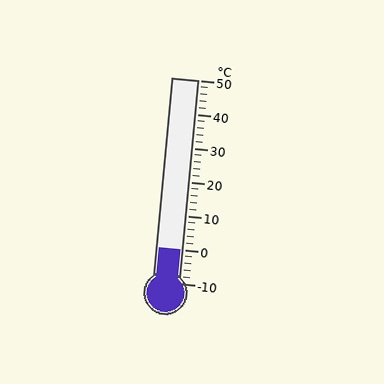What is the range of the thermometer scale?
The thermometer scale ranges from -10°C to 50°C.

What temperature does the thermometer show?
The thermometer shows approximately 0°C.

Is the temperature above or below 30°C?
The temperature is below 30°C.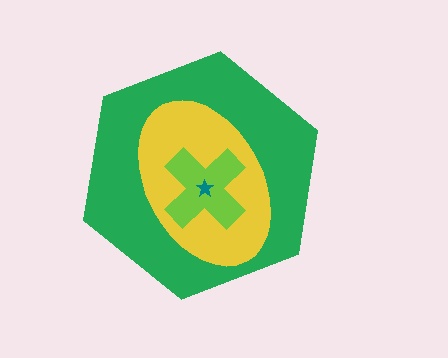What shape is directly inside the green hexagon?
The yellow ellipse.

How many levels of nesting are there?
4.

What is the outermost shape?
The green hexagon.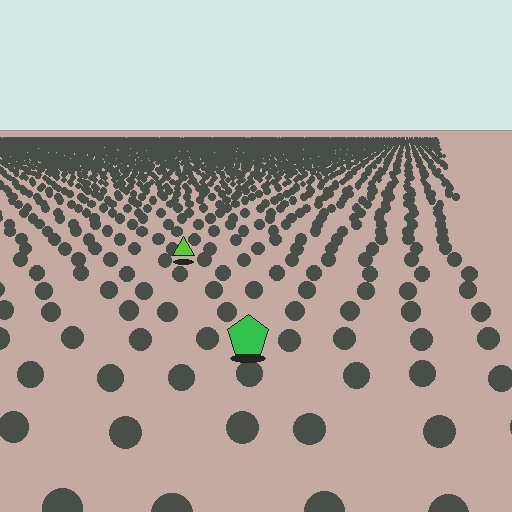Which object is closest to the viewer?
The green pentagon is closest. The texture marks near it are larger and more spread out.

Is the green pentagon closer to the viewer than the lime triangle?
Yes. The green pentagon is closer — you can tell from the texture gradient: the ground texture is coarser near it.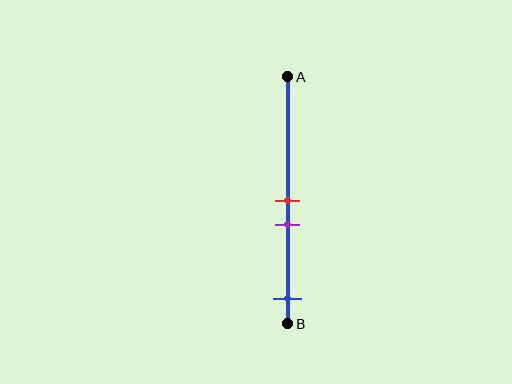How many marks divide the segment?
There are 3 marks dividing the segment.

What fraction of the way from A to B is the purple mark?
The purple mark is approximately 60% (0.6) of the way from A to B.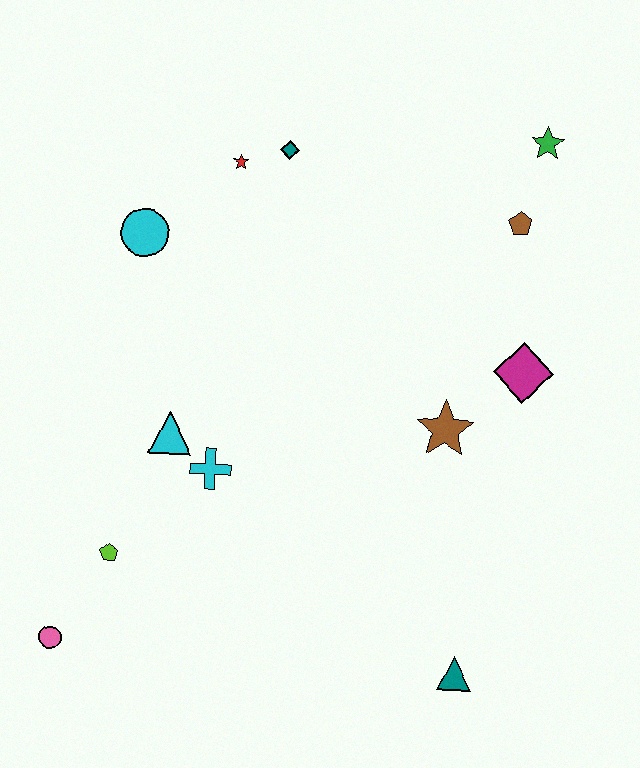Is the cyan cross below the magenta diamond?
Yes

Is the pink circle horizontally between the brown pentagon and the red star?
No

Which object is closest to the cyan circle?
The red star is closest to the cyan circle.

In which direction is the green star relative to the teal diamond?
The green star is to the right of the teal diamond.